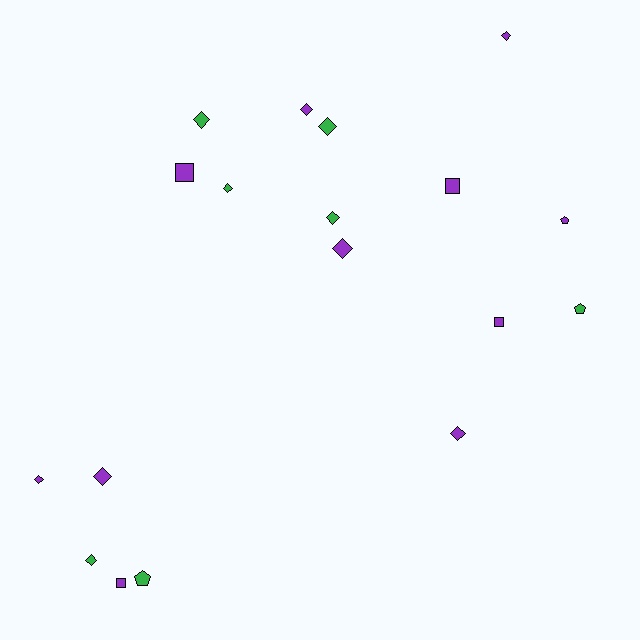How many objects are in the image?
There are 18 objects.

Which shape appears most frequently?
Diamond, with 11 objects.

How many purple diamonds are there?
There are 6 purple diamonds.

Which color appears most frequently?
Purple, with 11 objects.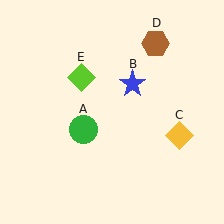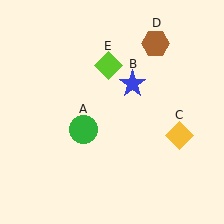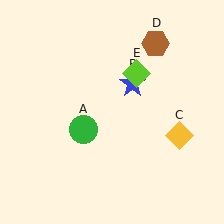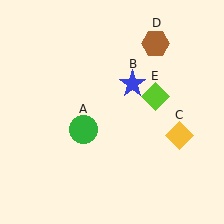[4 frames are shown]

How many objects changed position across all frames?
1 object changed position: lime diamond (object E).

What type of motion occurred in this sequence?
The lime diamond (object E) rotated clockwise around the center of the scene.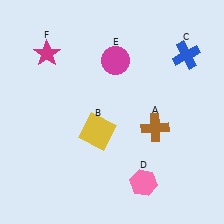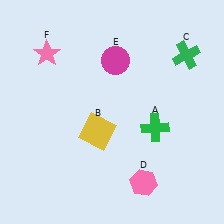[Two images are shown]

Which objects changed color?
A changed from brown to green. C changed from blue to green. F changed from magenta to pink.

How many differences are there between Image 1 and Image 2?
There are 3 differences between the two images.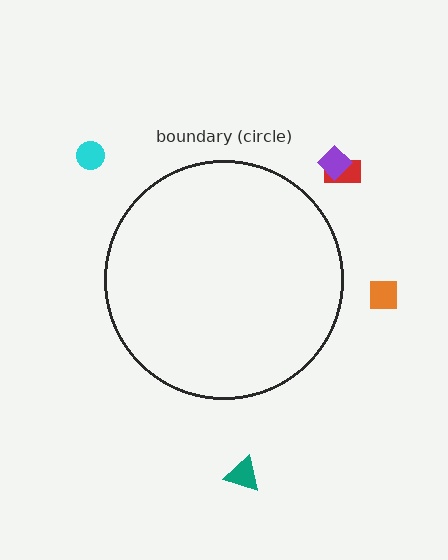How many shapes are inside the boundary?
0 inside, 5 outside.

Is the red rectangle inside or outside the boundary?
Outside.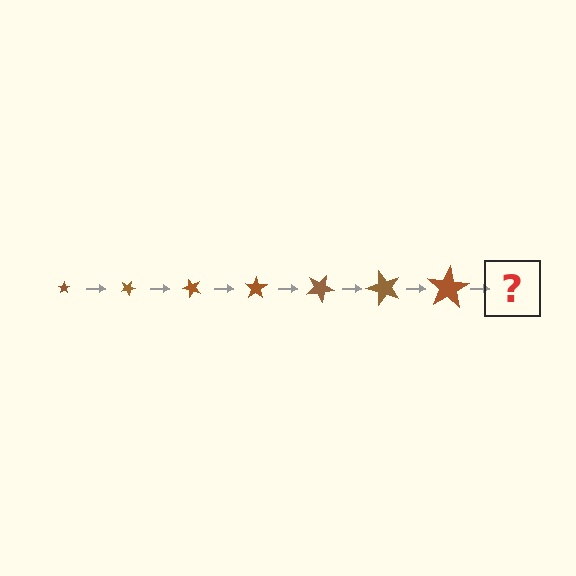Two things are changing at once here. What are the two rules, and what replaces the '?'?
The two rules are that the star grows larger each step and it rotates 25 degrees each step. The '?' should be a star, larger than the previous one and rotated 175 degrees from the start.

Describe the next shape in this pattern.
It should be a star, larger than the previous one and rotated 175 degrees from the start.